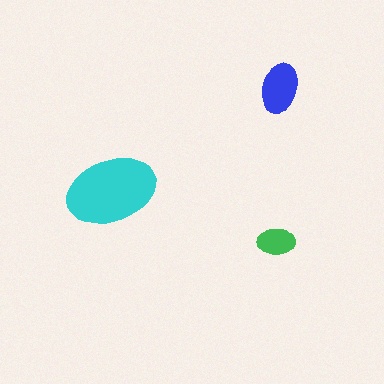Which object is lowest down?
The green ellipse is bottommost.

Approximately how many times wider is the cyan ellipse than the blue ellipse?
About 2 times wider.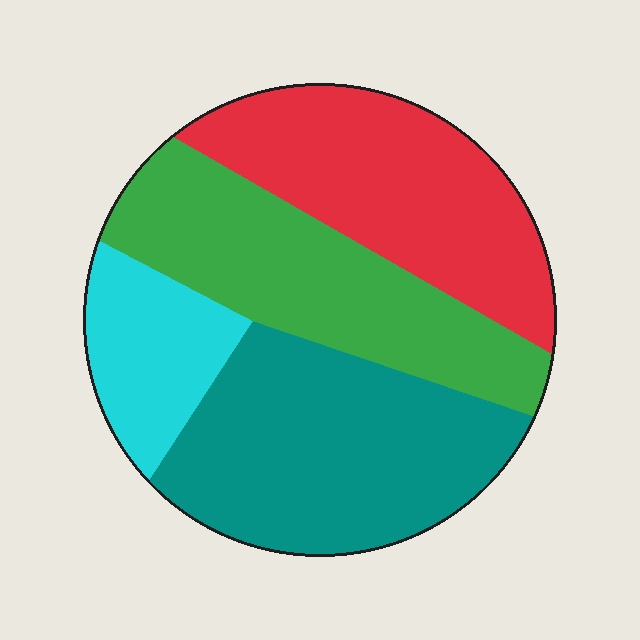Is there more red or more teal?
Teal.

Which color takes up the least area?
Cyan, at roughly 15%.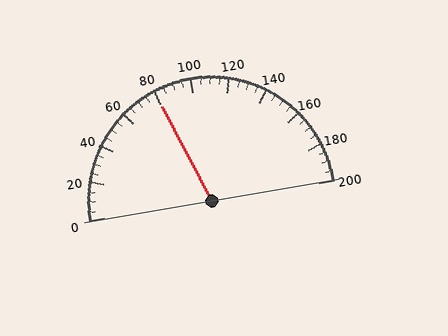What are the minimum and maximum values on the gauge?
The gauge ranges from 0 to 200.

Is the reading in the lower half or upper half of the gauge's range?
The reading is in the lower half of the range (0 to 200).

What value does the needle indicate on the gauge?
The needle indicates approximately 80.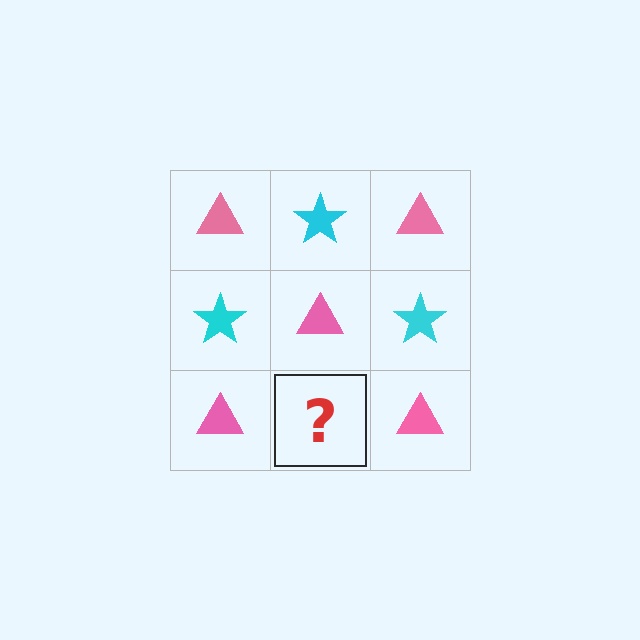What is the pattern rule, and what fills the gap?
The rule is that it alternates pink triangle and cyan star in a checkerboard pattern. The gap should be filled with a cyan star.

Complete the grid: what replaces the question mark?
The question mark should be replaced with a cyan star.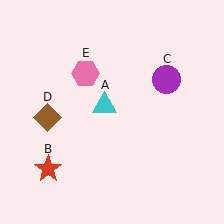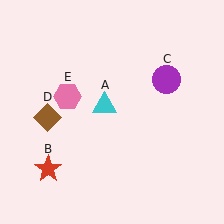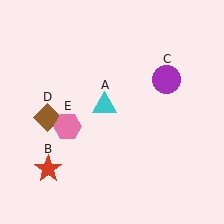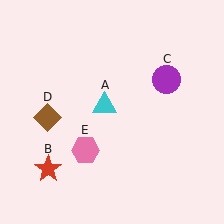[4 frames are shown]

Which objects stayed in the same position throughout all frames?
Cyan triangle (object A) and red star (object B) and purple circle (object C) and brown diamond (object D) remained stationary.